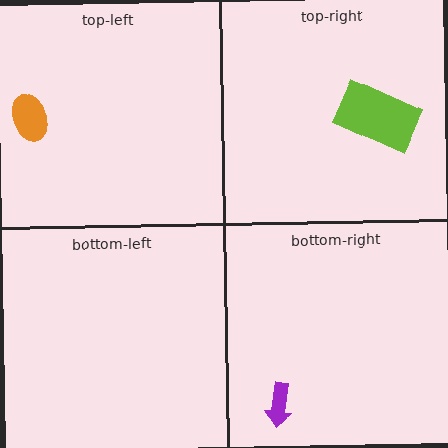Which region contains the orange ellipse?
The top-left region.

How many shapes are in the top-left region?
1.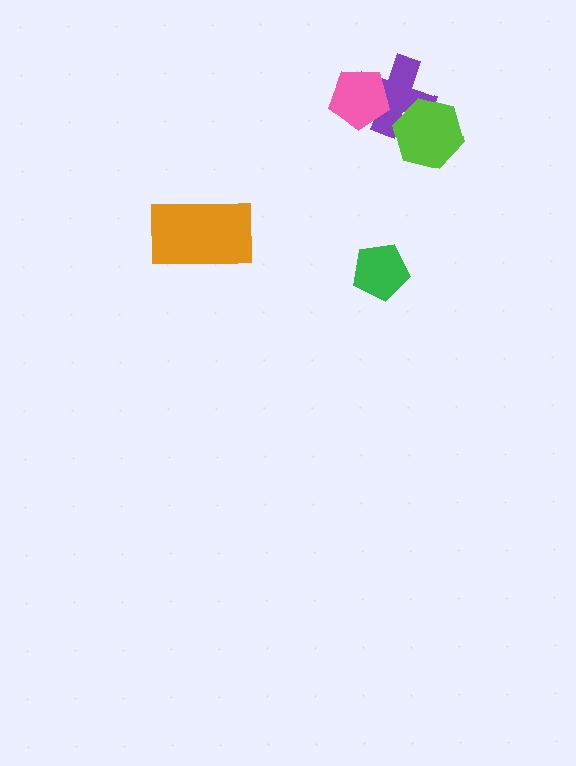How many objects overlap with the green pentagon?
0 objects overlap with the green pentagon.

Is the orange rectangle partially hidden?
No, no other shape covers it.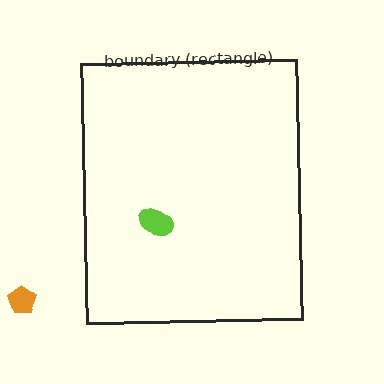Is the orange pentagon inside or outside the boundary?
Outside.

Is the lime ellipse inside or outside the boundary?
Inside.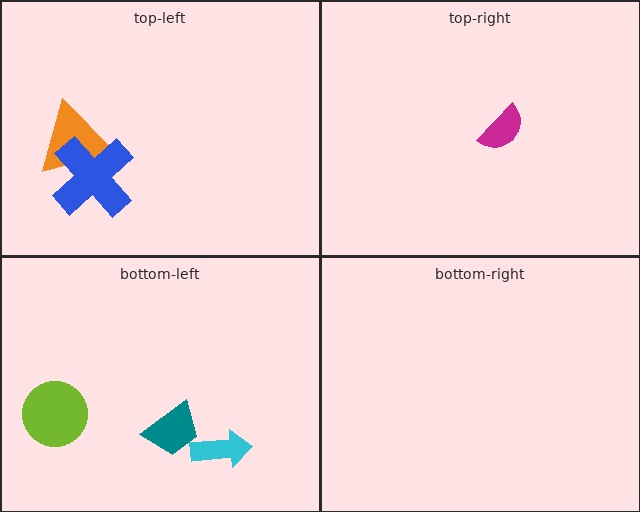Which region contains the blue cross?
The top-left region.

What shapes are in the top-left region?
The orange triangle, the blue cross.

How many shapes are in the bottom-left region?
3.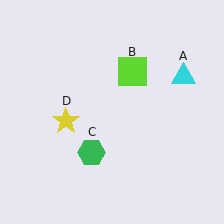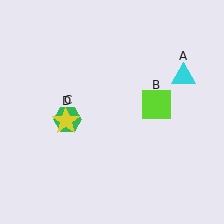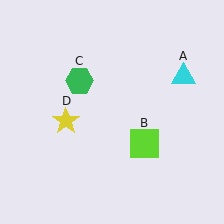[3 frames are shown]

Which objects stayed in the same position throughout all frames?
Cyan triangle (object A) and yellow star (object D) remained stationary.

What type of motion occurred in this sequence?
The lime square (object B), green hexagon (object C) rotated clockwise around the center of the scene.